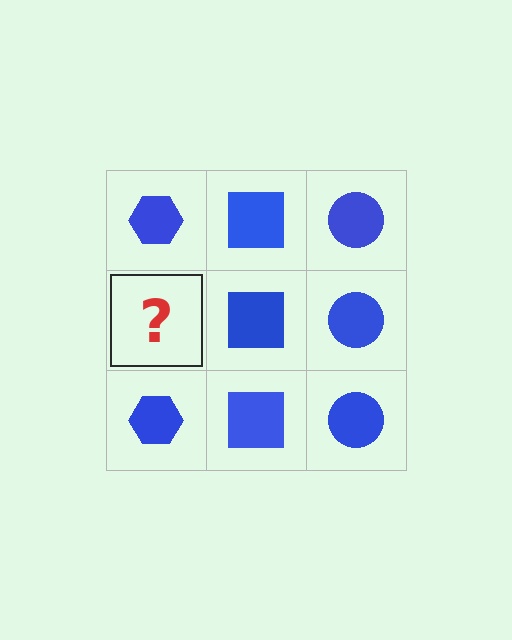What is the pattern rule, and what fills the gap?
The rule is that each column has a consistent shape. The gap should be filled with a blue hexagon.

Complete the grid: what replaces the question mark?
The question mark should be replaced with a blue hexagon.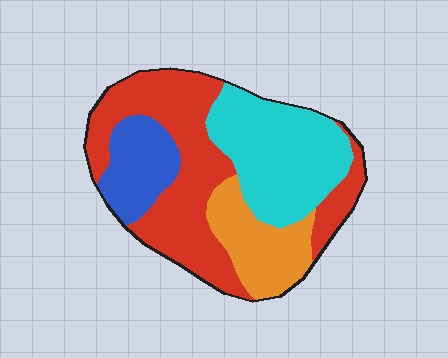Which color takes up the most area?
Red, at roughly 40%.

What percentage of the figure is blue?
Blue covers about 15% of the figure.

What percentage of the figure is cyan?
Cyan covers roughly 30% of the figure.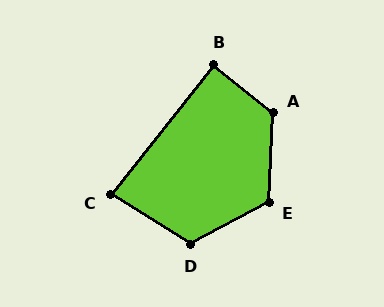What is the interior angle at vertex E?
Approximately 121 degrees (obtuse).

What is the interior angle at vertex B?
Approximately 90 degrees (approximately right).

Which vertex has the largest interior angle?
A, at approximately 126 degrees.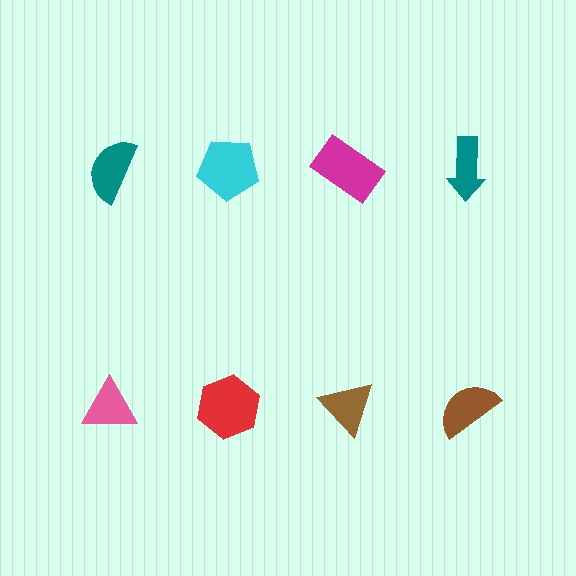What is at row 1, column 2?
A cyan pentagon.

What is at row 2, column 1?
A pink triangle.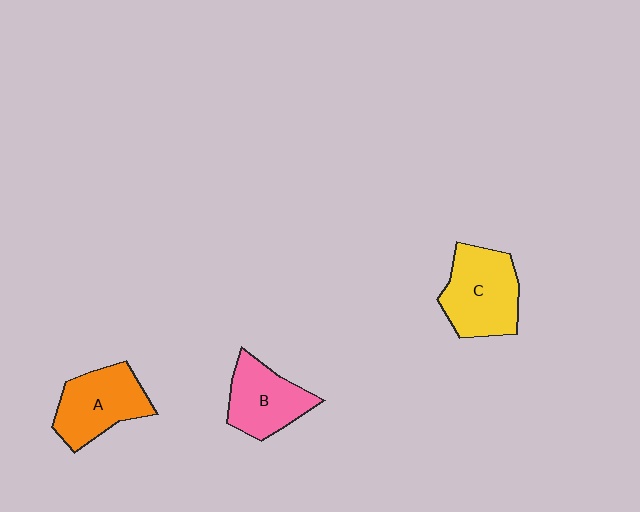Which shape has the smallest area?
Shape B (pink).